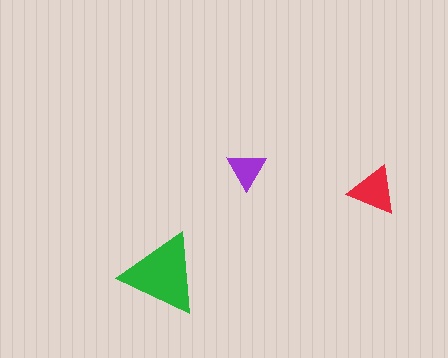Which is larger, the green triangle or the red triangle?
The green one.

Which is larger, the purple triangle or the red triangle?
The red one.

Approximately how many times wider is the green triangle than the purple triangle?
About 2 times wider.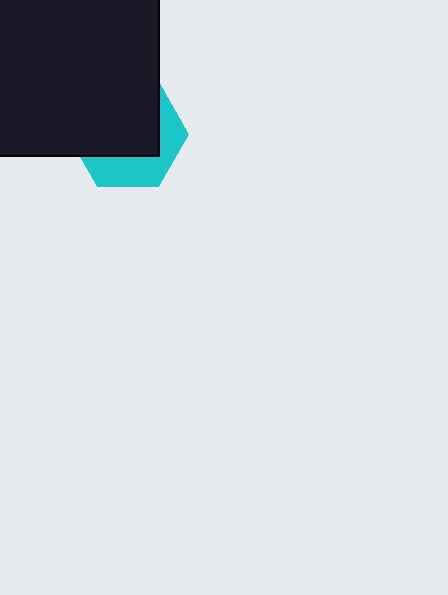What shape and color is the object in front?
The object in front is a black rectangle.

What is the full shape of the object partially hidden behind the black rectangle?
The partially hidden object is a cyan hexagon.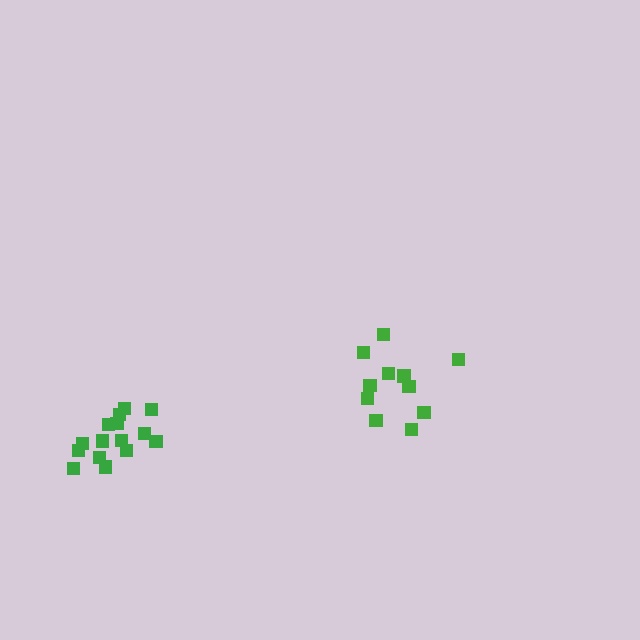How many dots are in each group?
Group 1: 11 dots, Group 2: 15 dots (26 total).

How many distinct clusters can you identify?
There are 2 distinct clusters.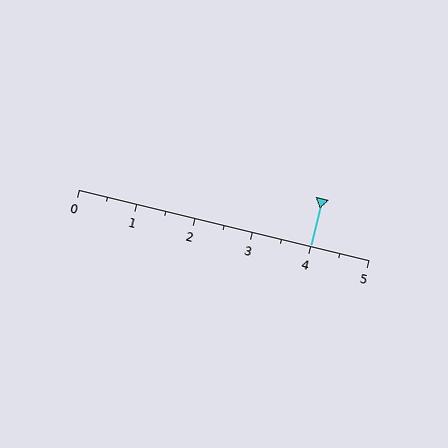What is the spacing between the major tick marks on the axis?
The major ticks are spaced 1 apart.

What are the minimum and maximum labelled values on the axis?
The axis runs from 0 to 5.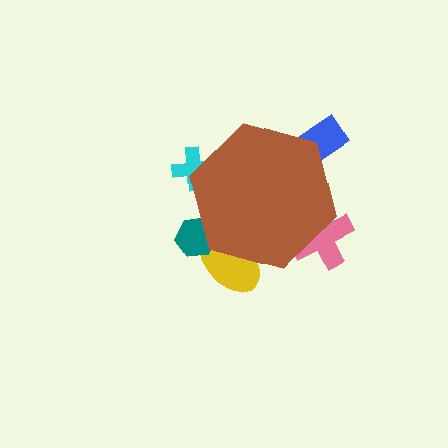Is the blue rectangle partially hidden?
Yes, the blue rectangle is partially hidden behind the brown hexagon.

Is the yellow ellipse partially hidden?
Yes, the yellow ellipse is partially hidden behind the brown hexagon.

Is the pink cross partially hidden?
Yes, the pink cross is partially hidden behind the brown hexagon.